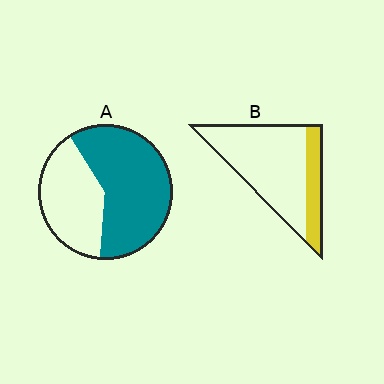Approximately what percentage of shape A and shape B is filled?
A is approximately 60% and B is approximately 25%.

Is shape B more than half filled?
No.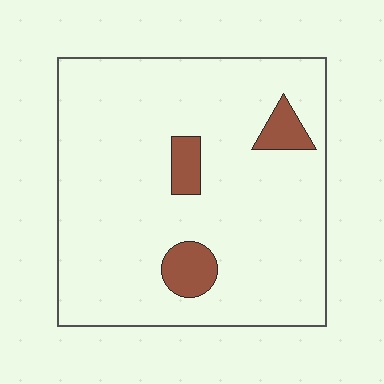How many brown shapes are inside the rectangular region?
3.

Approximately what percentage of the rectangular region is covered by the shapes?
Approximately 10%.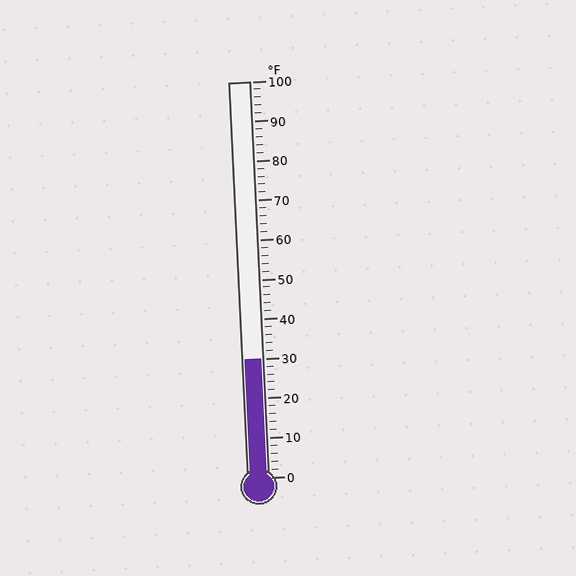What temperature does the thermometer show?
The thermometer shows approximately 30°F.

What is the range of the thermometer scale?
The thermometer scale ranges from 0°F to 100°F.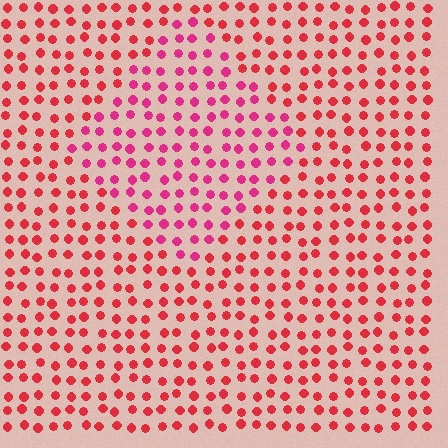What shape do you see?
I see a diamond.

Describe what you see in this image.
The image is filled with small red elements in a uniform arrangement. A diamond-shaped region is visible where the elements are tinted to a slightly different hue, forming a subtle color boundary.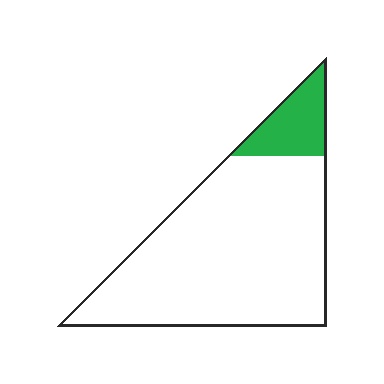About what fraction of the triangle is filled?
About one eighth (1/8).